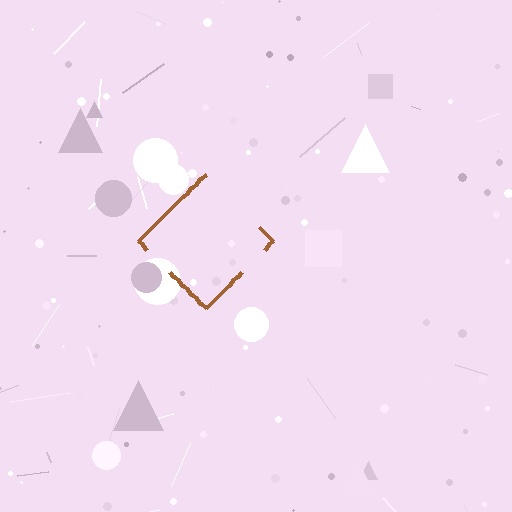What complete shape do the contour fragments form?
The contour fragments form a diamond.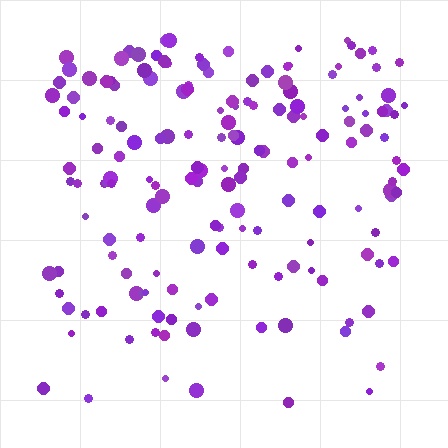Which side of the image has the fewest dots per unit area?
The bottom.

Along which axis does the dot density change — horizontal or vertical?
Vertical.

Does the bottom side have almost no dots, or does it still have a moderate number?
Still a moderate number, just noticeably fewer than the top.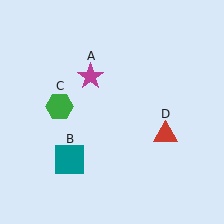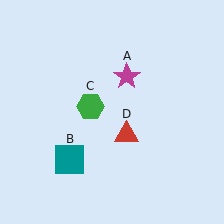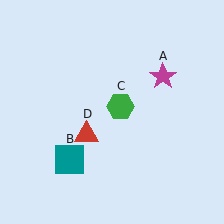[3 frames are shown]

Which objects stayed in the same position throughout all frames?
Teal square (object B) remained stationary.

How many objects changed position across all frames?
3 objects changed position: magenta star (object A), green hexagon (object C), red triangle (object D).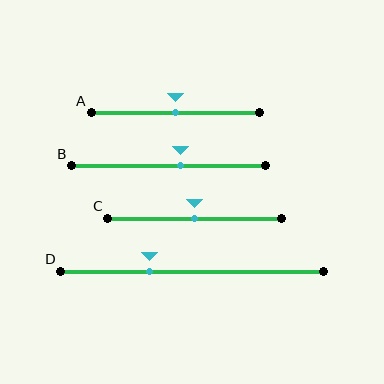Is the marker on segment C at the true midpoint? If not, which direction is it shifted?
Yes, the marker on segment C is at the true midpoint.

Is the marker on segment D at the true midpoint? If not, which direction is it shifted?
No, the marker on segment D is shifted to the left by about 16% of the segment length.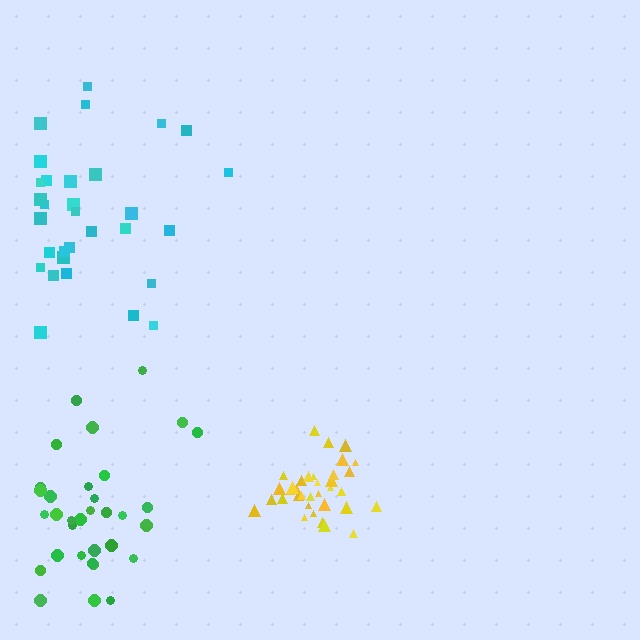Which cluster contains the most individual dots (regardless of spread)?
Yellow (35).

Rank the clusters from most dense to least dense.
yellow, green, cyan.